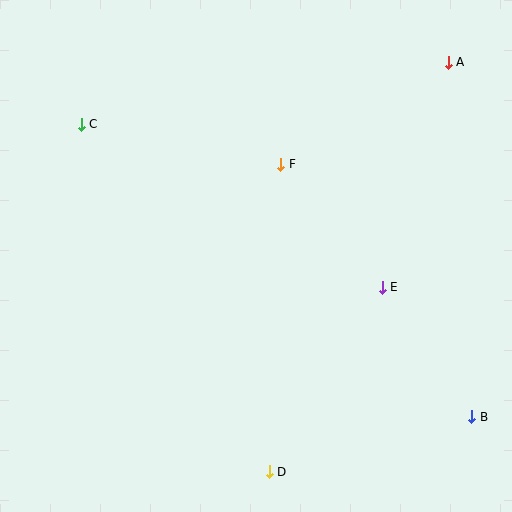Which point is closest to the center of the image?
Point F at (281, 164) is closest to the center.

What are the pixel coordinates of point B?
Point B is at (472, 417).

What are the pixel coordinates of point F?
Point F is at (281, 164).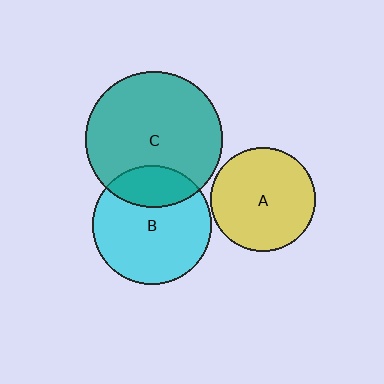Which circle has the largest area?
Circle C (teal).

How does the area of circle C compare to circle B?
Approximately 1.3 times.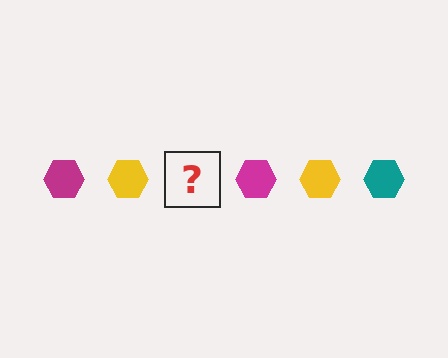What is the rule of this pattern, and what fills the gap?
The rule is that the pattern cycles through magenta, yellow, teal hexagons. The gap should be filled with a teal hexagon.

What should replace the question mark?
The question mark should be replaced with a teal hexagon.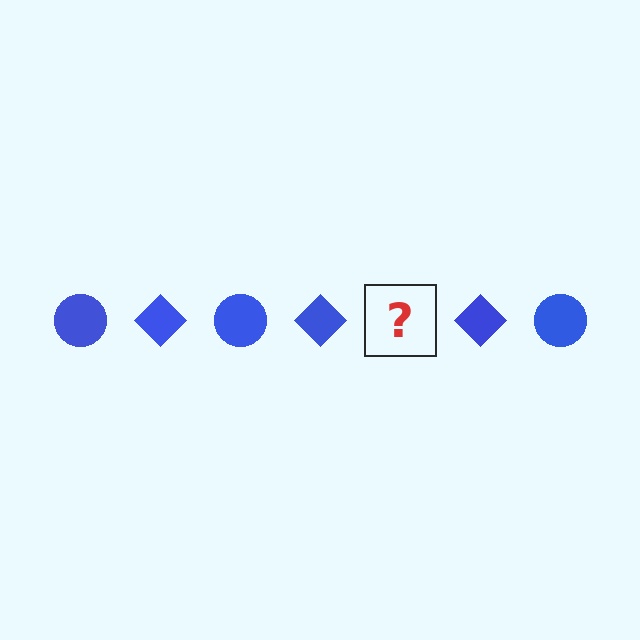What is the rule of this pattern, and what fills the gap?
The rule is that the pattern cycles through circle, diamond shapes in blue. The gap should be filled with a blue circle.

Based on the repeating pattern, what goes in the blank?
The blank should be a blue circle.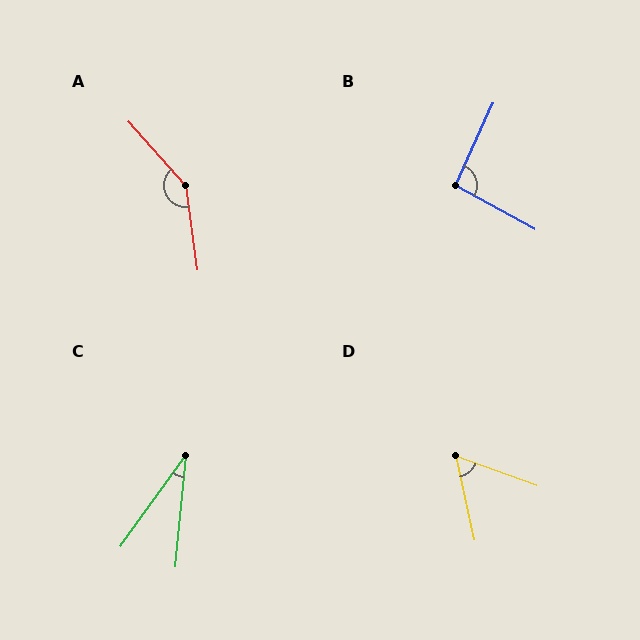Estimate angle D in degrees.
Approximately 58 degrees.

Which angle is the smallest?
C, at approximately 30 degrees.